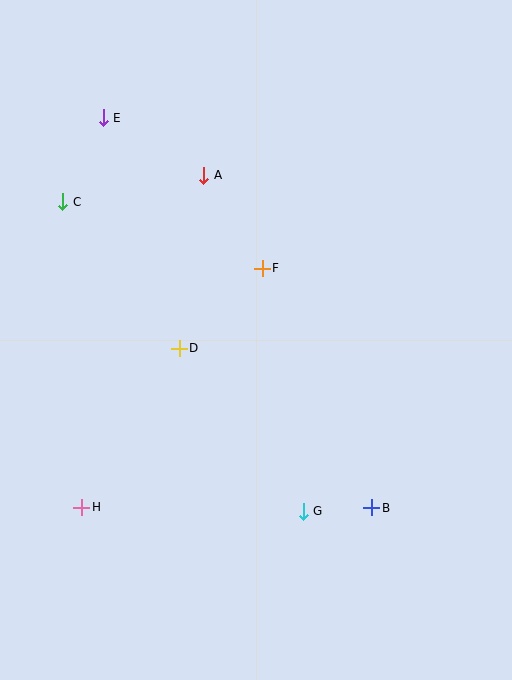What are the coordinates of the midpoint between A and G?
The midpoint between A and G is at (253, 343).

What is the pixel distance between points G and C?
The distance between G and C is 392 pixels.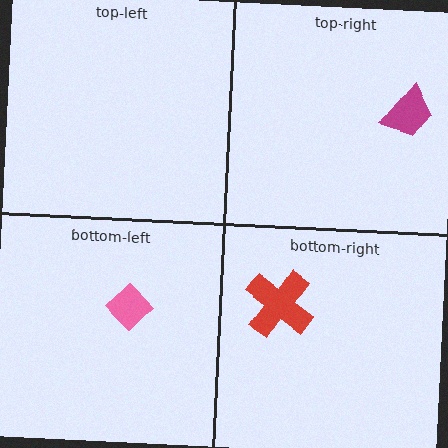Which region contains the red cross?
The bottom-right region.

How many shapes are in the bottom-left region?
1.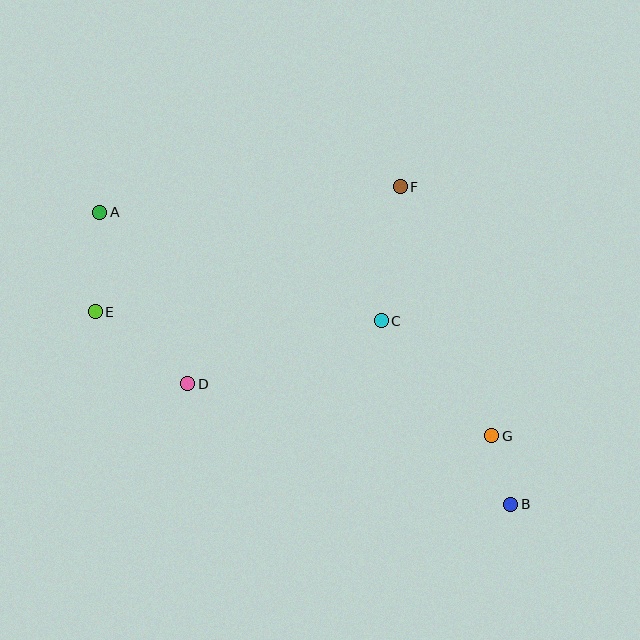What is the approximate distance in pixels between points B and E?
The distance between B and E is approximately 458 pixels.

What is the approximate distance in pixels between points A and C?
The distance between A and C is approximately 302 pixels.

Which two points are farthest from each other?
Points A and B are farthest from each other.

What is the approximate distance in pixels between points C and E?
The distance between C and E is approximately 286 pixels.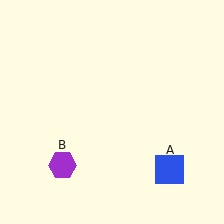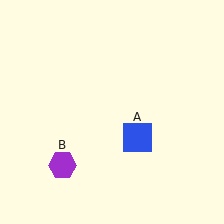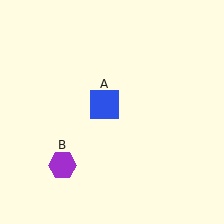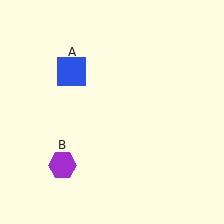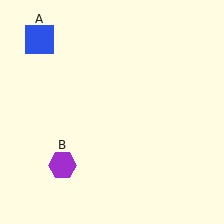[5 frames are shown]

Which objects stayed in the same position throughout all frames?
Purple hexagon (object B) remained stationary.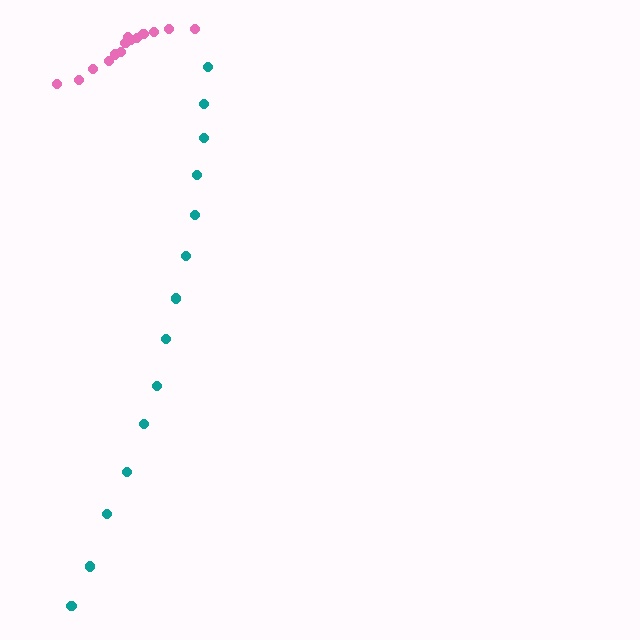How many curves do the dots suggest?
There are 2 distinct paths.